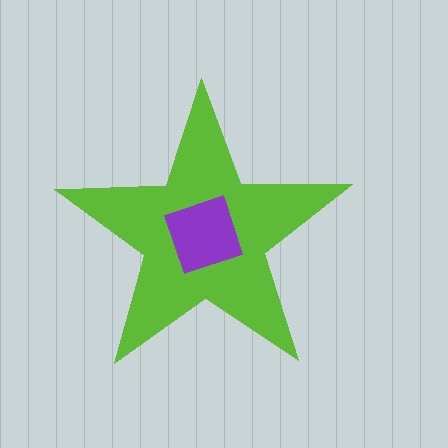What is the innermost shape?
The purple diamond.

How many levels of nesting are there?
2.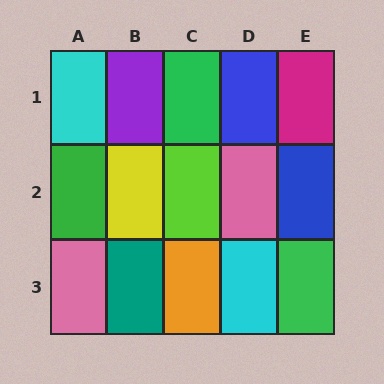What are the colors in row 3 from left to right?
Pink, teal, orange, cyan, green.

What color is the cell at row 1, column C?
Green.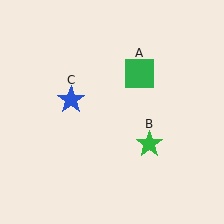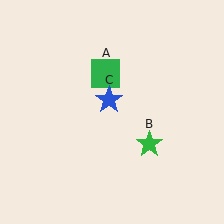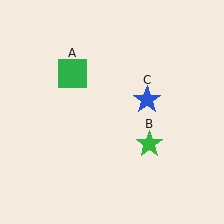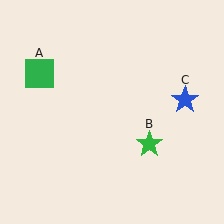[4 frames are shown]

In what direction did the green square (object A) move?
The green square (object A) moved left.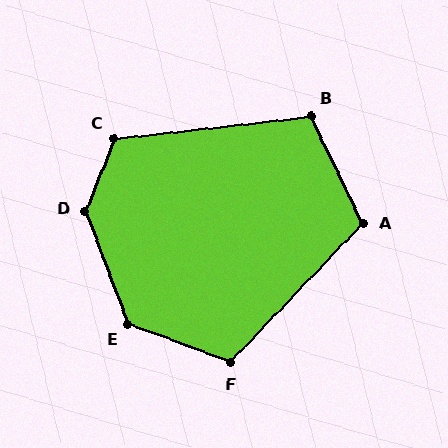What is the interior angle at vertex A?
Approximately 111 degrees (obtuse).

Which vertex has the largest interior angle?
D, at approximately 138 degrees.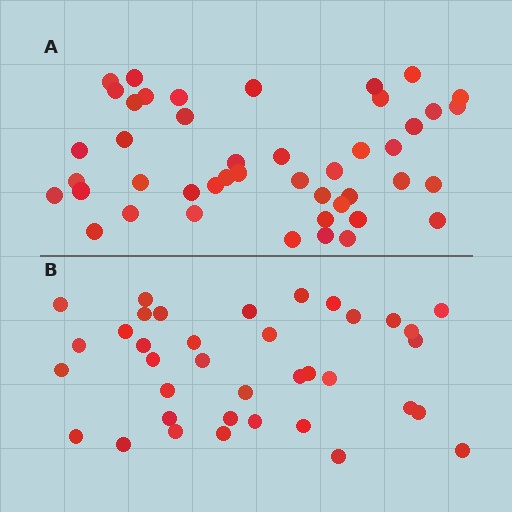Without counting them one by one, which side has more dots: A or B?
Region A (the top region) has more dots.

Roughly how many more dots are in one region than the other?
Region A has roughly 8 or so more dots than region B.